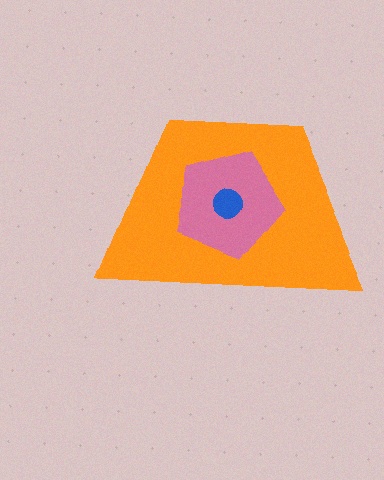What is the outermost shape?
The orange trapezoid.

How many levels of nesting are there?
3.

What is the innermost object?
The blue circle.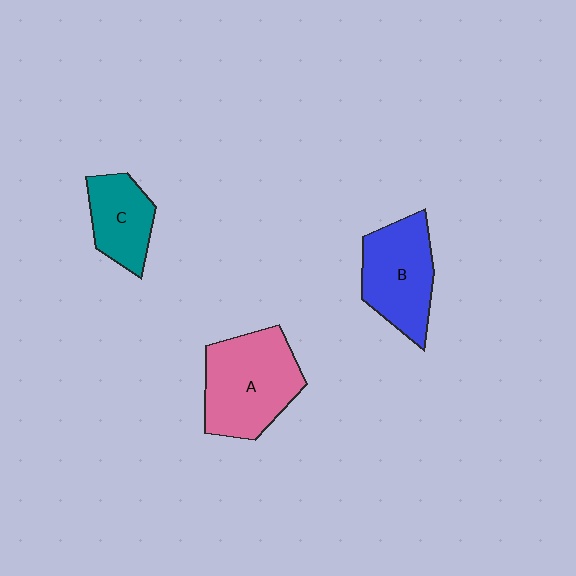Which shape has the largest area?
Shape A (pink).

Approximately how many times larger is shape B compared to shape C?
Approximately 1.4 times.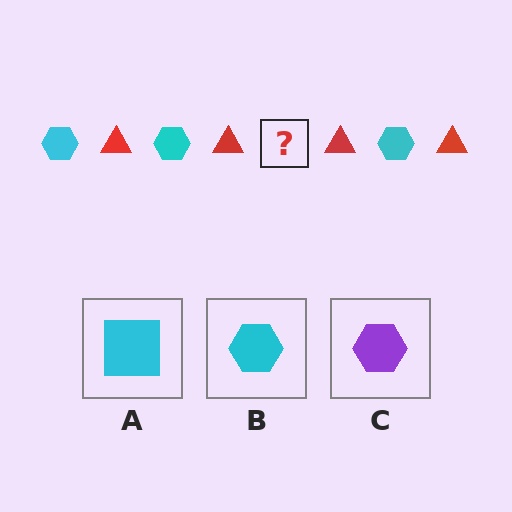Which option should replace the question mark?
Option B.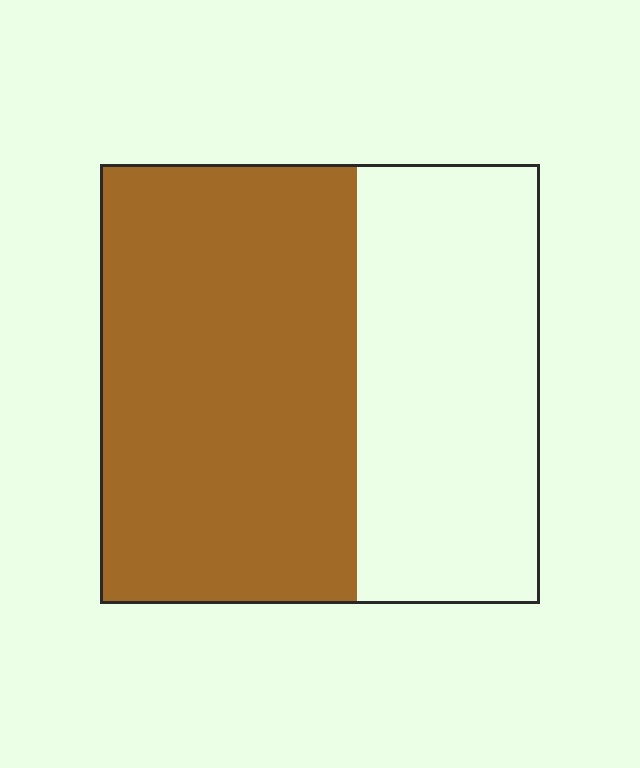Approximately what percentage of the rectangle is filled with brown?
Approximately 60%.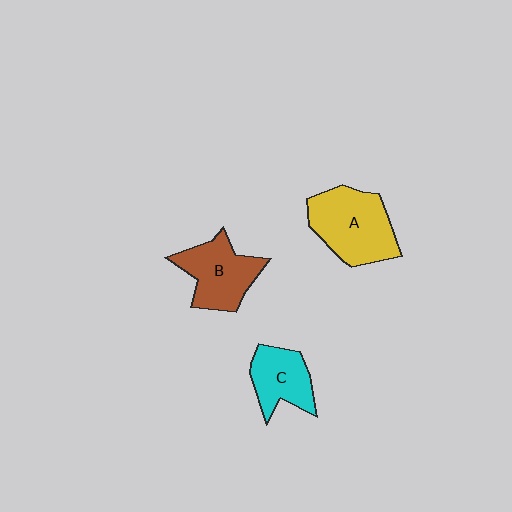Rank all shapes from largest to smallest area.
From largest to smallest: A (yellow), B (brown), C (cyan).